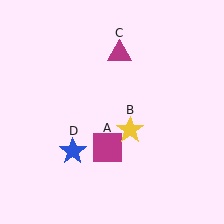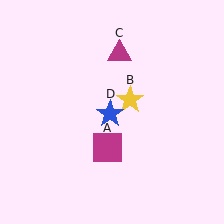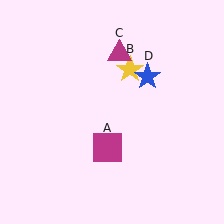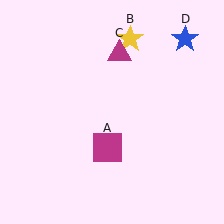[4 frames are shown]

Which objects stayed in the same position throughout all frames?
Magenta square (object A) and magenta triangle (object C) remained stationary.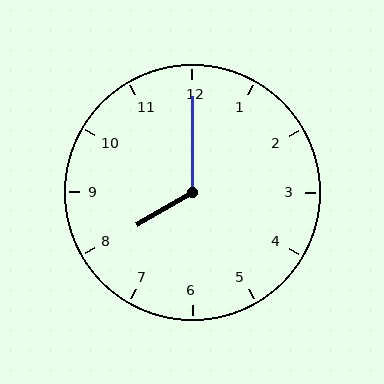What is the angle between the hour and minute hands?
Approximately 120 degrees.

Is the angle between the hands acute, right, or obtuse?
It is obtuse.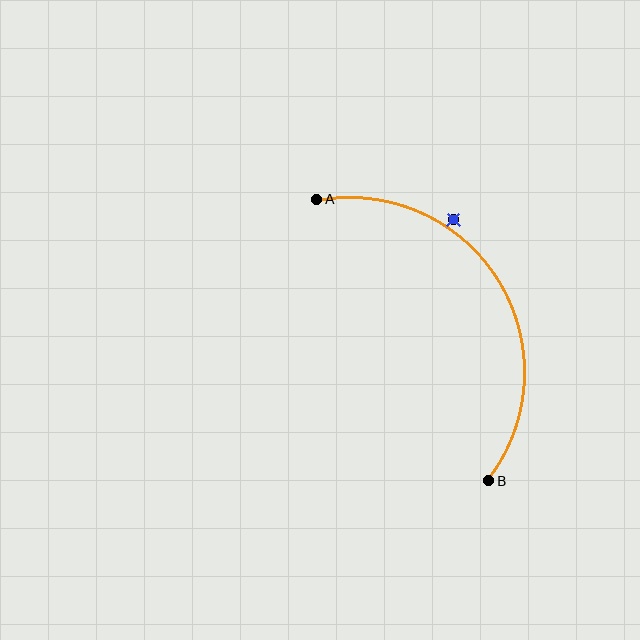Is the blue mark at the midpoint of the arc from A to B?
No — the blue mark does not lie on the arc at all. It sits slightly outside the curve.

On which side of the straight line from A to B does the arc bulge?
The arc bulges to the right of the straight line connecting A and B.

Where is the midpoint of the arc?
The arc midpoint is the point on the curve farthest from the straight line joining A and B. It sits to the right of that line.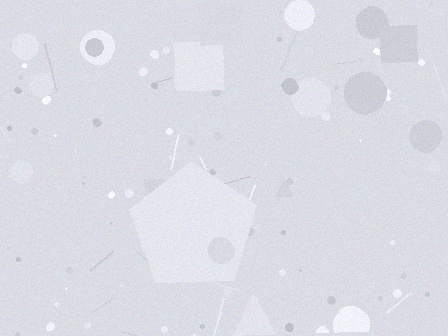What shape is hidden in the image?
A pentagon is hidden in the image.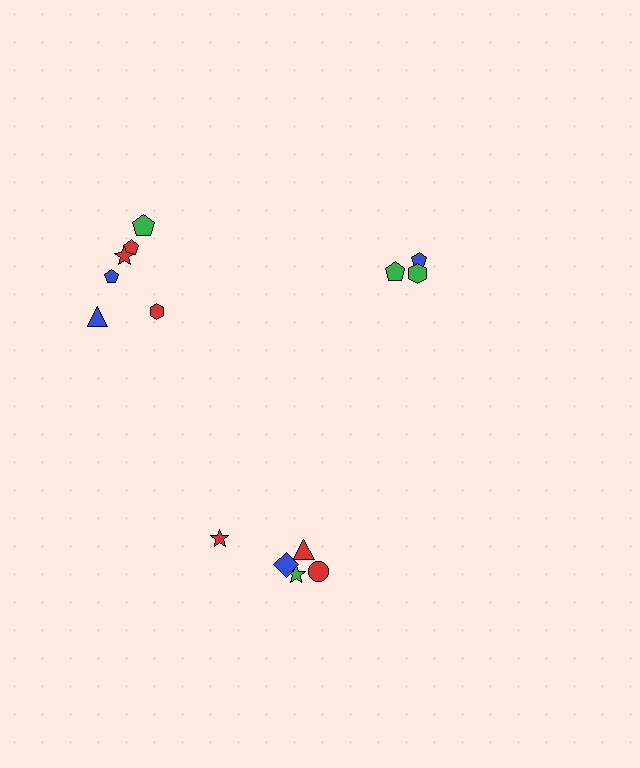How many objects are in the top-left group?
There are 6 objects.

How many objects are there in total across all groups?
There are 14 objects.